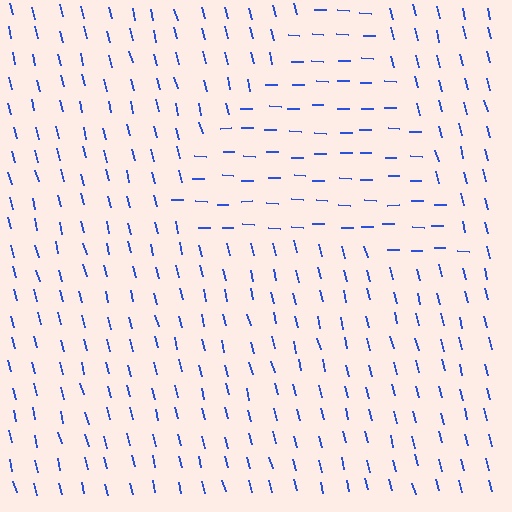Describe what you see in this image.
The image is filled with small blue line segments. A triangle region in the image has lines oriented differently from the surrounding lines, creating a visible texture boundary.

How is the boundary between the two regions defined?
The boundary is defined purely by a change in line orientation (approximately 74 degrees difference). All lines are the same color and thickness.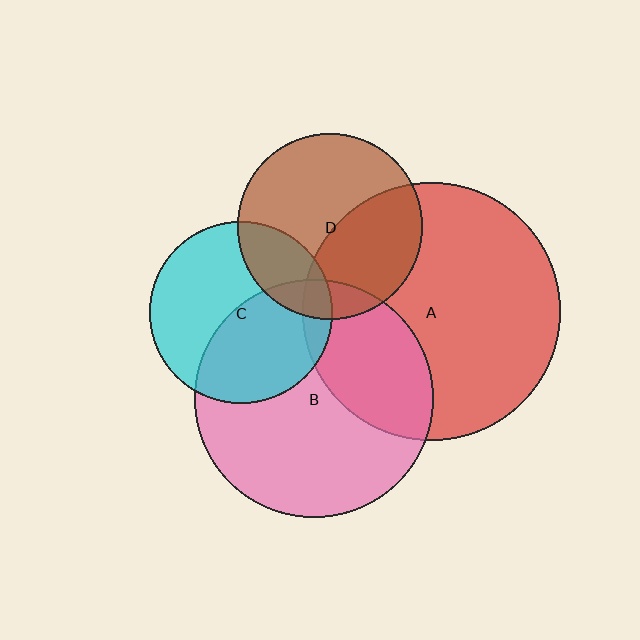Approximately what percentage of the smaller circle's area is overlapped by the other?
Approximately 40%.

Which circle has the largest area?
Circle A (red).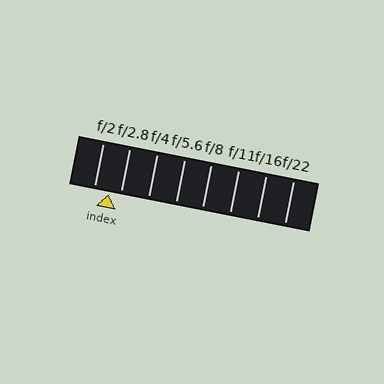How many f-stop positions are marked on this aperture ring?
There are 8 f-stop positions marked.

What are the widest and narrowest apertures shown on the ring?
The widest aperture shown is f/2 and the narrowest is f/22.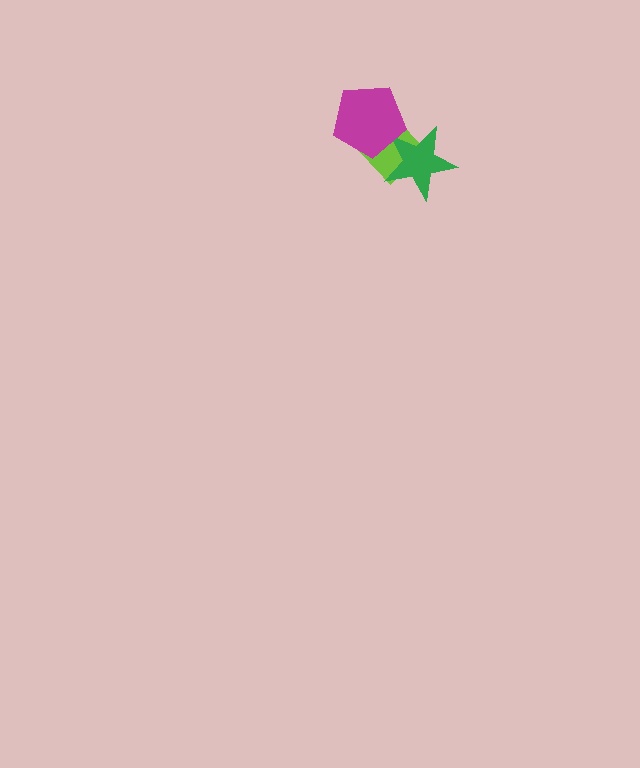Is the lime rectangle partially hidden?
Yes, it is partially covered by another shape.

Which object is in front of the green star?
The magenta pentagon is in front of the green star.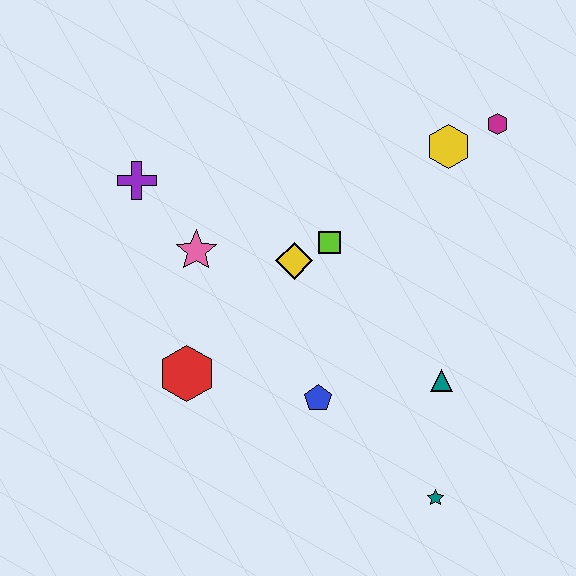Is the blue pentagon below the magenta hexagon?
Yes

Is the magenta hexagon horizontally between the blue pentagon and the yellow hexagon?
No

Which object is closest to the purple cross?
The pink star is closest to the purple cross.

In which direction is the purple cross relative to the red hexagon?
The purple cross is above the red hexagon.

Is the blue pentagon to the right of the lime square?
No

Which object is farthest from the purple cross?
The teal star is farthest from the purple cross.